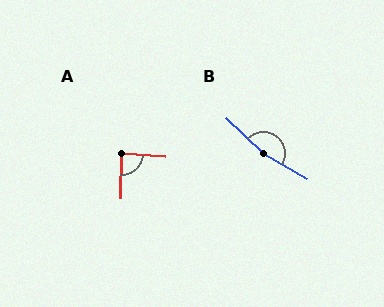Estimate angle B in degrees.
Approximately 166 degrees.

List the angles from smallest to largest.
A (87°), B (166°).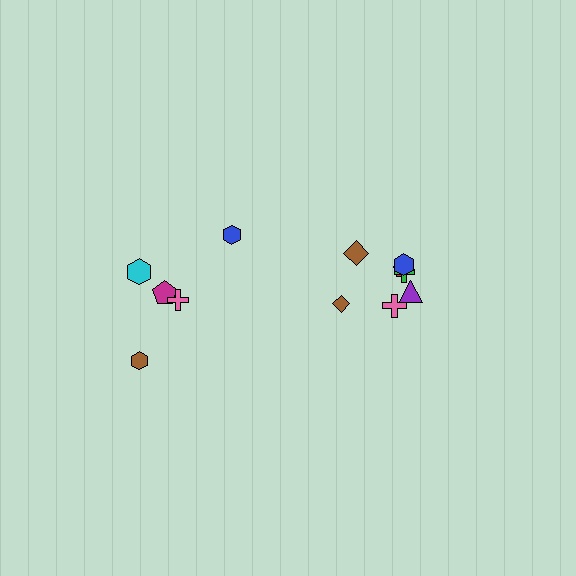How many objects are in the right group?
There are 7 objects.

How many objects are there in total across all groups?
There are 12 objects.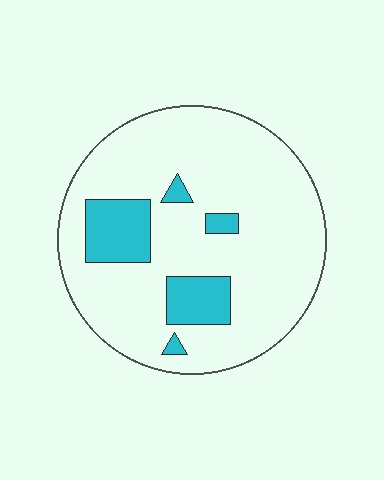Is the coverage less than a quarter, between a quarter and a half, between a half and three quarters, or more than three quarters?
Less than a quarter.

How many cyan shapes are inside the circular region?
5.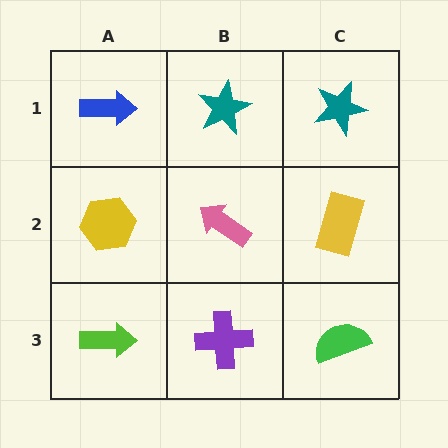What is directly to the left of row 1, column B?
A blue arrow.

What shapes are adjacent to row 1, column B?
A pink arrow (row 2, column B), a blue arrow (row 1, column A), a teal star (row 1, column C).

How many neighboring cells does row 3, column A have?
2.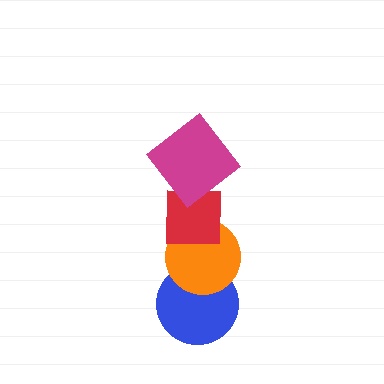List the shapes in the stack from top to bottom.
From top to bottom: the magenta diamond, the red square, the orange circle, the blue circle.